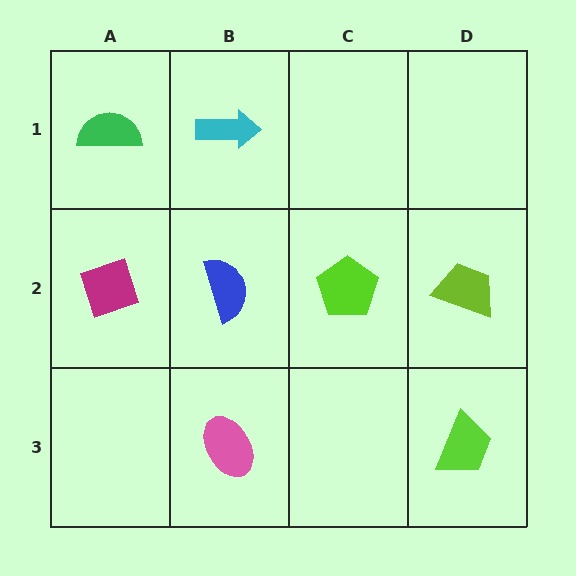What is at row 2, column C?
A lime pentagon.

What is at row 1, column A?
A green semicircle.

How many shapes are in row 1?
2 shapes.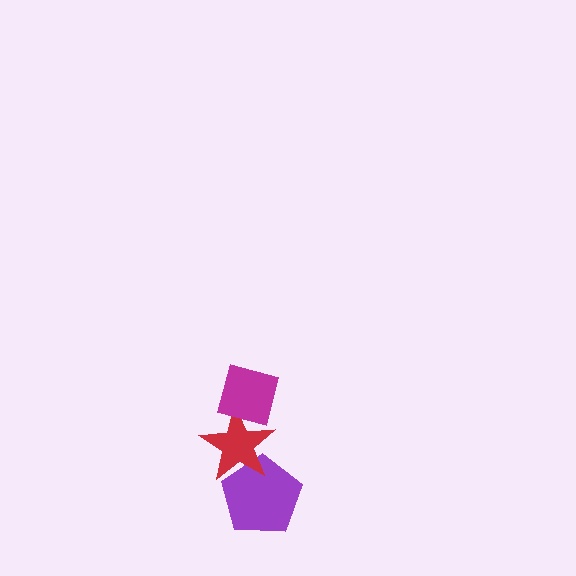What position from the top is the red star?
The red star is 2nd from the top.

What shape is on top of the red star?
The magenta square is on top of the red star.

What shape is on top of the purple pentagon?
The red star is on top of the purple pentagon.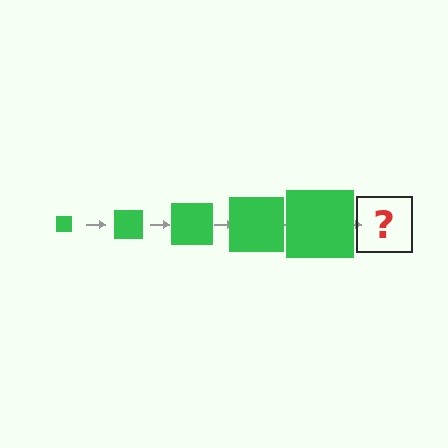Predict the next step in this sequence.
The next step is a green square, larger than the previous one.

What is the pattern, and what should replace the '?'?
The pattern is that the square gets progressively larger each step. The '?' should be a green square, larger than the previous one.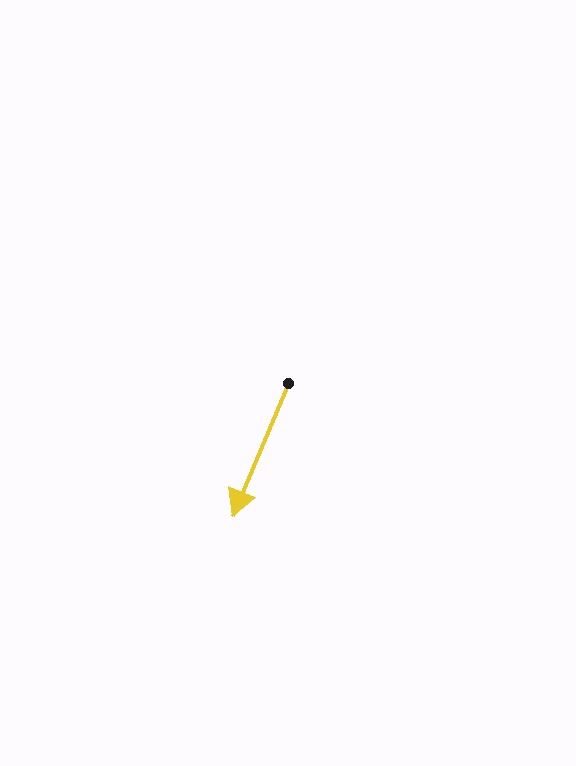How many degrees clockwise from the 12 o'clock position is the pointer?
Approximately 203 degrees.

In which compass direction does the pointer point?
Southwest.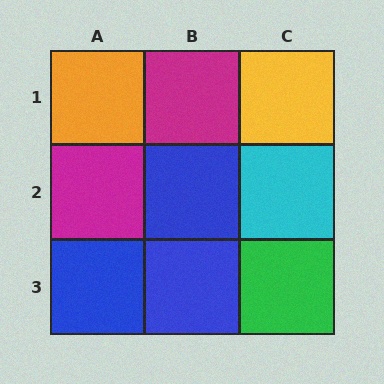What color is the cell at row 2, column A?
Magenta.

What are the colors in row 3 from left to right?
Blue, blue, green.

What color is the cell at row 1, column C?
Yellow.